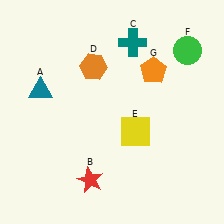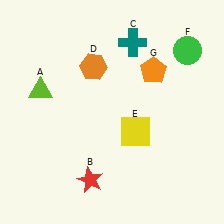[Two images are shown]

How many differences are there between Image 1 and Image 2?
There is 1 difference between the two images.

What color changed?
The triangle (A) changed from teal in Image 1 to lime in Image 2.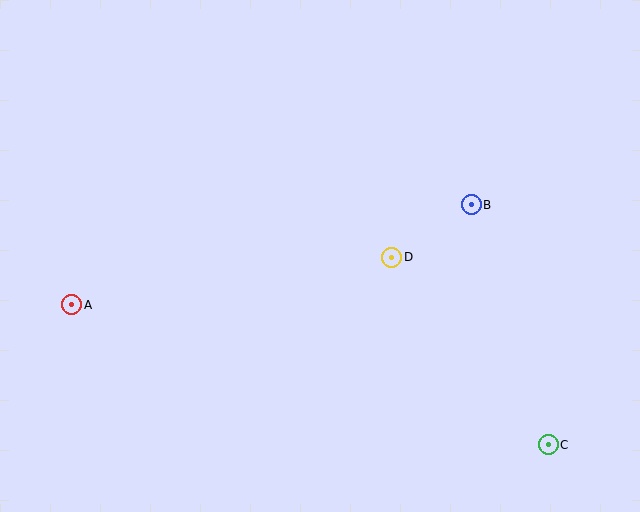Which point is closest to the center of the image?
Point D at (392, 257) is closest to the center.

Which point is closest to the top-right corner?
Point B is closest to the top-right corner.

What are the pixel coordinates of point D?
Point D is at (392, 257).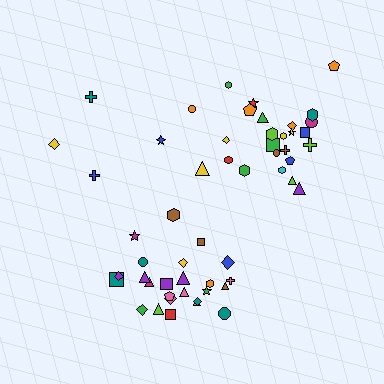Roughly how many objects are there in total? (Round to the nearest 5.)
Roughly 55 objects in total.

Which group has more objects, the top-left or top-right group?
The top-right group.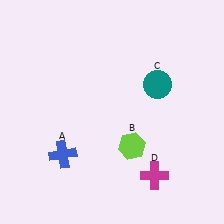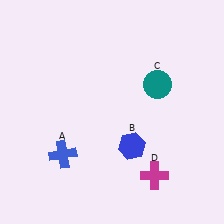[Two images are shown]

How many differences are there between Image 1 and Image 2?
There is 1 difference between the two images.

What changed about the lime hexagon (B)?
In Image 1, B is lime. In Image 2, it changed to blue.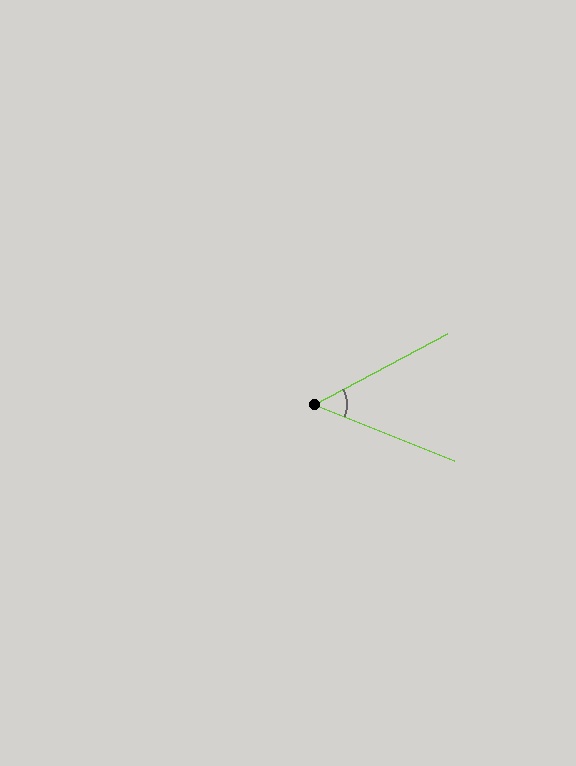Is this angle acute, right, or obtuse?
It is acute.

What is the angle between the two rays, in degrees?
Approximately 50 degrees.